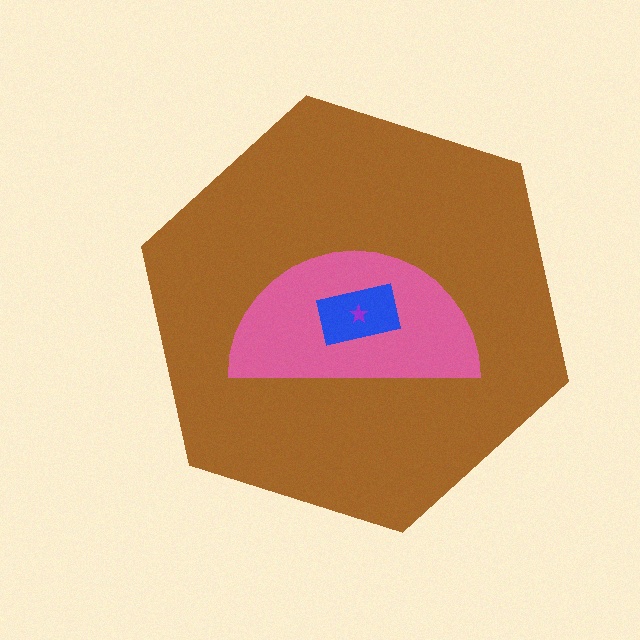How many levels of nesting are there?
4.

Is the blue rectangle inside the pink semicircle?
Yes.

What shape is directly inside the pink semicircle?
The blue rectangle.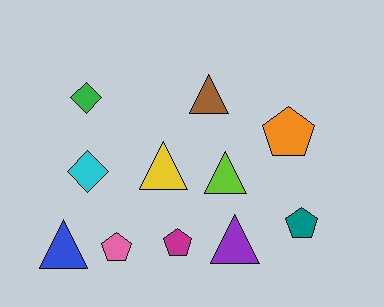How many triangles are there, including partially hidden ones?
There are 5 triangles.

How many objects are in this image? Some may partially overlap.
There are 11 objects.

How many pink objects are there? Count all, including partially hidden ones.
There is 1 pink object.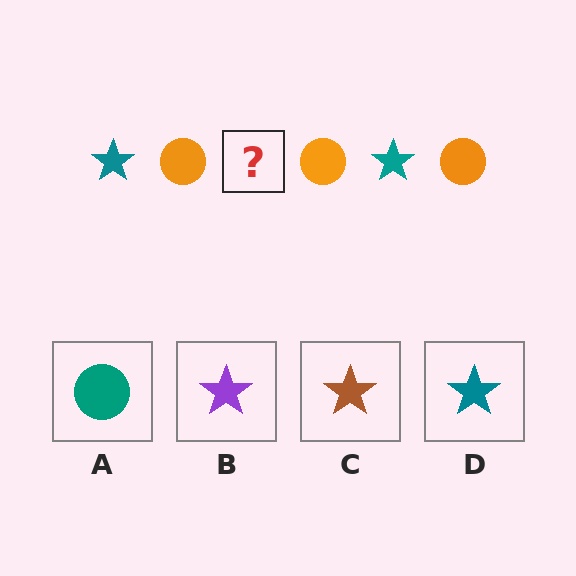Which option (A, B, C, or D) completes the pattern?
D.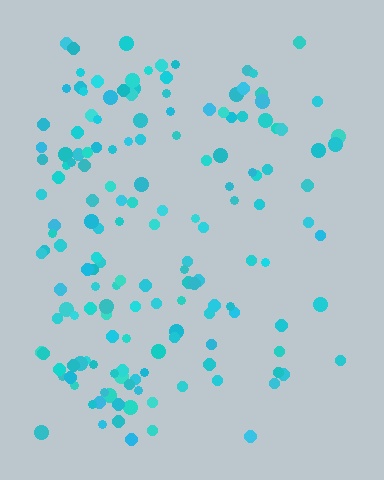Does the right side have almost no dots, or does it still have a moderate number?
Still a moderate number, just noticeably fewer than the left.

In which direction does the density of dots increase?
From right to left, with the left side densest.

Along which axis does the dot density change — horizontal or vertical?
Horizontal.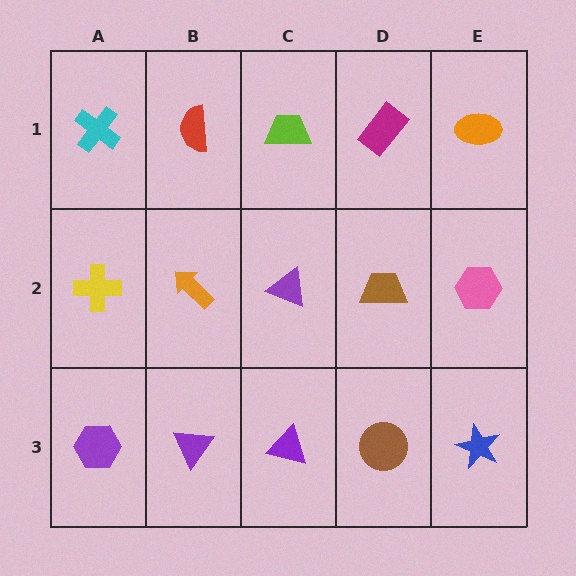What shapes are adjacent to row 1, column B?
An orange arrow (row 2, column B), a cyan cross (row 1, column A), a lime trapezoid (row 1, column C).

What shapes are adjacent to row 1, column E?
A pink hexagon (row 2, column E), a magenta rectangle (row 1, column D).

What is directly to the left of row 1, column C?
A red semicircle.